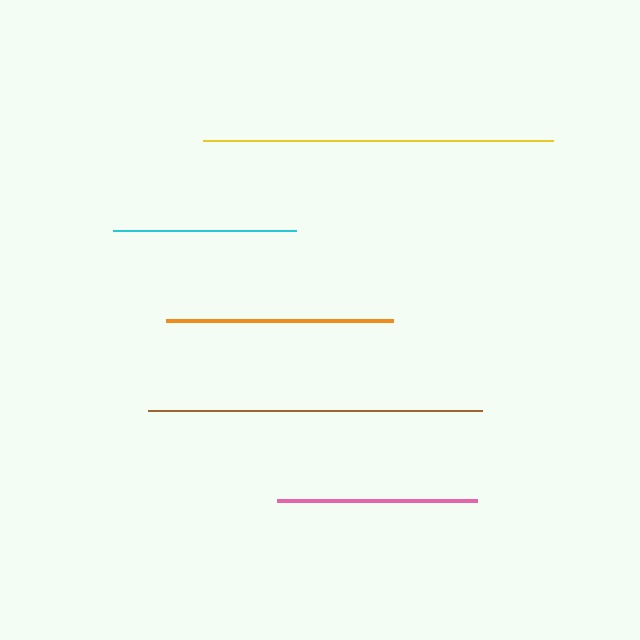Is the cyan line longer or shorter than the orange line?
The orange line is longer than the cyan line.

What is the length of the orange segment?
The orange segment is approximately 227 pixels long.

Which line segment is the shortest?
The cyan line is the shortest at approximately 183 pixels.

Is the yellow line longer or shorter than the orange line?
The yellow line is longer than the orange line.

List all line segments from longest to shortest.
From longest to shortest: yellow, brown, orange, pink, cyan.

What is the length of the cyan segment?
The cyan segment is approximately 183 pixels long.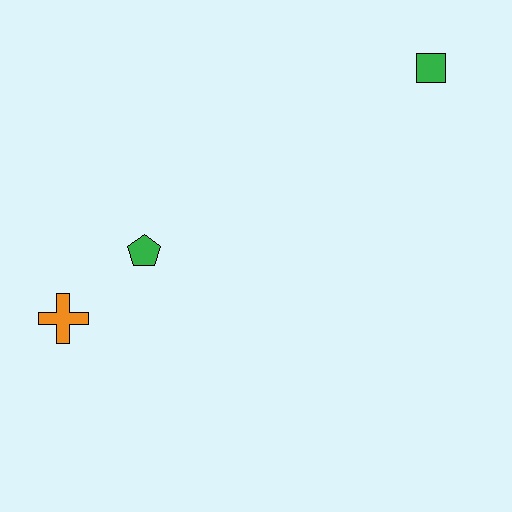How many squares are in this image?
There is 1 square.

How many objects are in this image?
There are 3 objects.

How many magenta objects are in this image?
There are no magenta objects.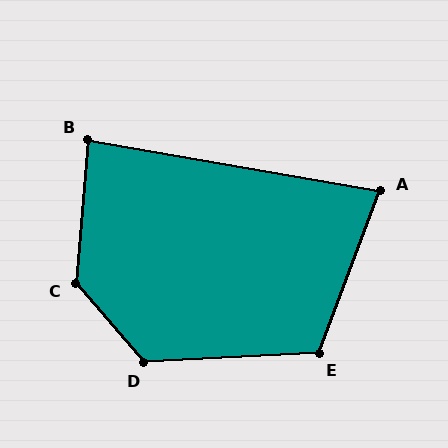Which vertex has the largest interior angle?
C, at approximately 134 degrees.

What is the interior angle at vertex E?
Approximately 114 degrees (obtuse).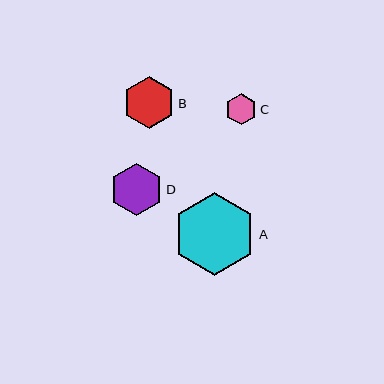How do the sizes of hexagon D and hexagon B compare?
Hexagon D and hexagon B are approximately the same size.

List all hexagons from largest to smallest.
From largest to smallest: A, D, B, C.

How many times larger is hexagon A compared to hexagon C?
Hexagon A is approximately 2.7 times the size of hexagon C.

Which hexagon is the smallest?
Hexagon C is the smallest with a size of approximately 31 pixels.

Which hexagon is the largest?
Hexagon A is the largest with a size of approximately 83 pixels.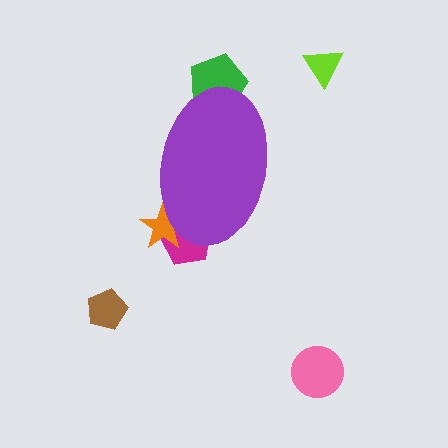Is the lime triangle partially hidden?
No, the lime triangle is fully visible.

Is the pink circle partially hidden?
No, the pink circle is fully visible.